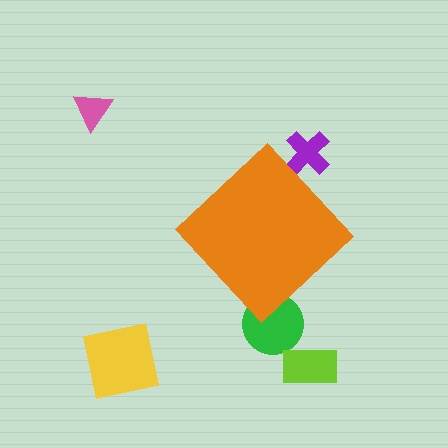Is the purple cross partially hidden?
Yes, the purple cross is partially hidden behind the orange diamond.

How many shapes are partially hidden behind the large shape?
2 shapes are partially hidden.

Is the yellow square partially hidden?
No, the yellow square is fully visible.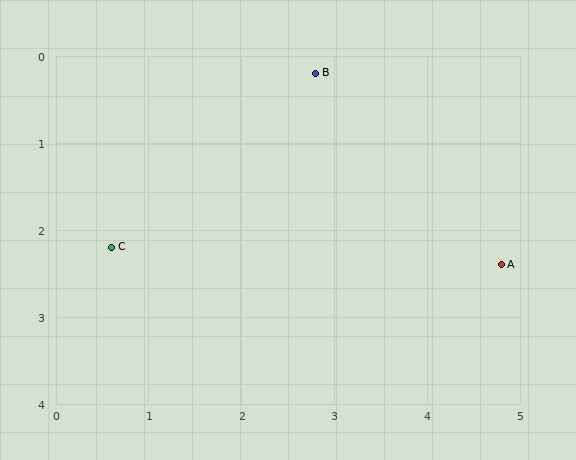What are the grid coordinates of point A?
Point A is at approximately (4.8, 2.4).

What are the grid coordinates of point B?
Point B is at approximately (2.8, 0.2).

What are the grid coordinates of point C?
Point C is at approximately (0.6, 2.2).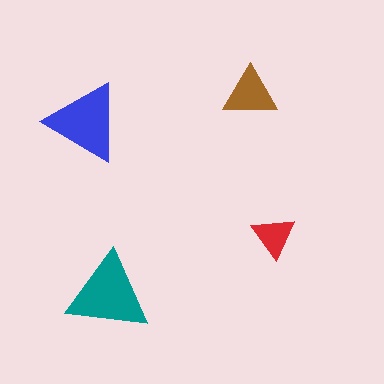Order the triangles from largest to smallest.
the teal one, the blue one, the brown one, the red one.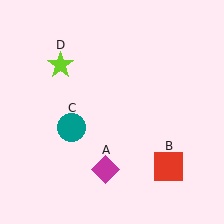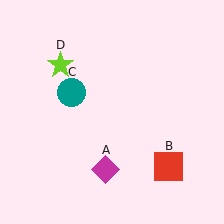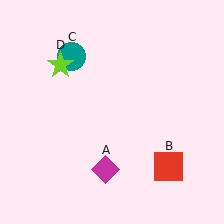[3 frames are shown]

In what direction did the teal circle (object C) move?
The teal circle (object C) moved up.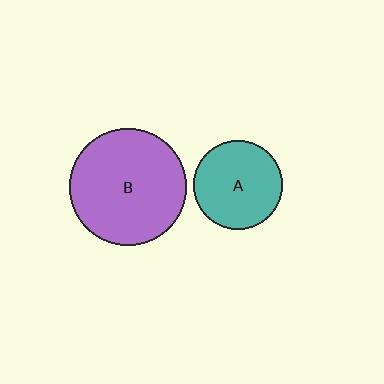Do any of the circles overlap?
No, none of the circles overlap.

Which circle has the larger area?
Circle B (purple).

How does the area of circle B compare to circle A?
Approximately 1.7 times.